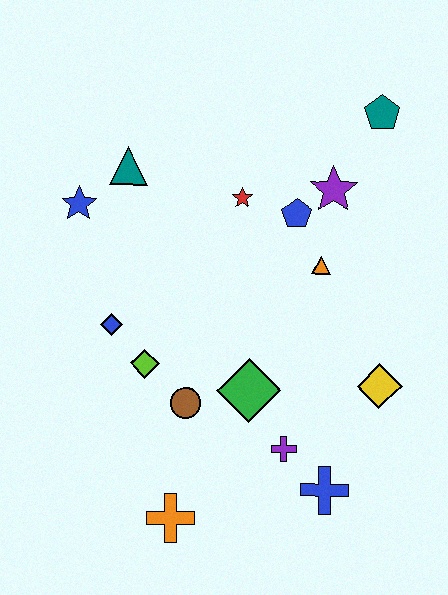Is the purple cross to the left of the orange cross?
No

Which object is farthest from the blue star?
The blue cross is farthest from the blue star.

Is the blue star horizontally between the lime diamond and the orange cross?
No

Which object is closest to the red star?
The blue pentagon is closest to the red star.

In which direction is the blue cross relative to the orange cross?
The blue cross is to the right of the orange cross.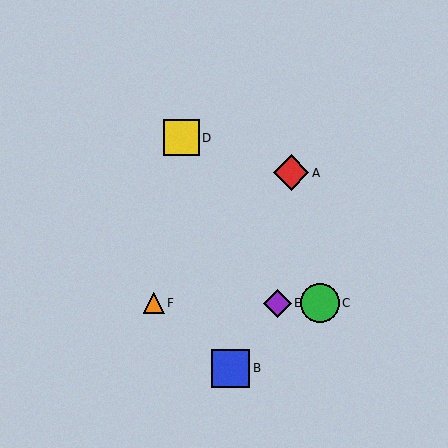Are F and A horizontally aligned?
No, F is at y≈303 and A is at y≈173.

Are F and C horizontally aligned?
Yes, both are at y≈303.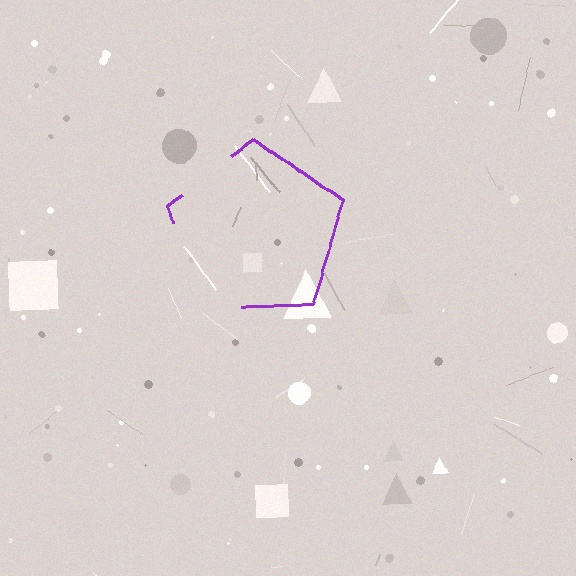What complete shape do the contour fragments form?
The contour fragments form a pentagon.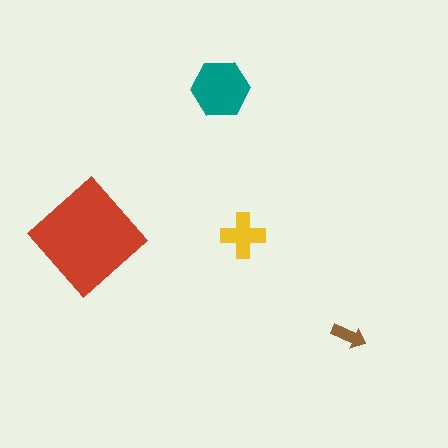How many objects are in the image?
There are 4 objects in the image.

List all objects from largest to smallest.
The red diamond, the teal hexagon, the yellow cross, the brown arrow.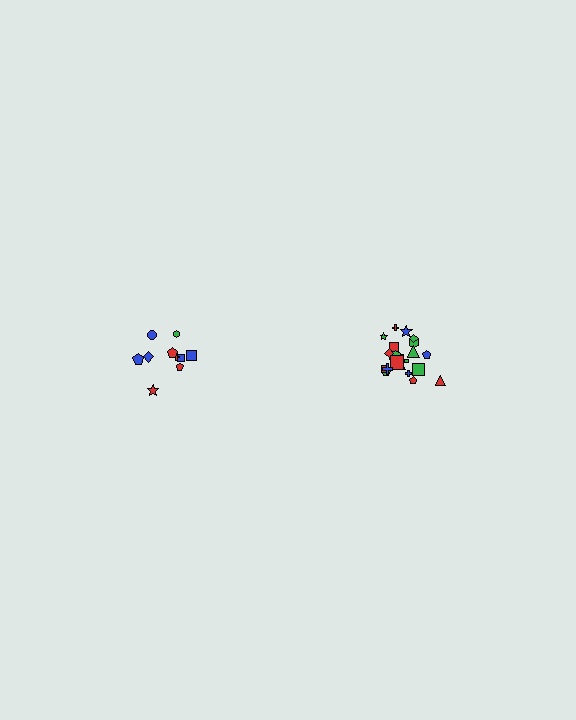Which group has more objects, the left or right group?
The right group.